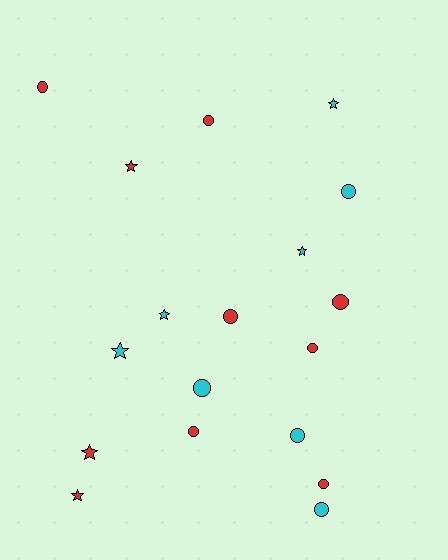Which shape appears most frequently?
Circle, with 11 objects.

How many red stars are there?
There are 3 red stars.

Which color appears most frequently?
Red, with 10 objects.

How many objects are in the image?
There are 18 objects.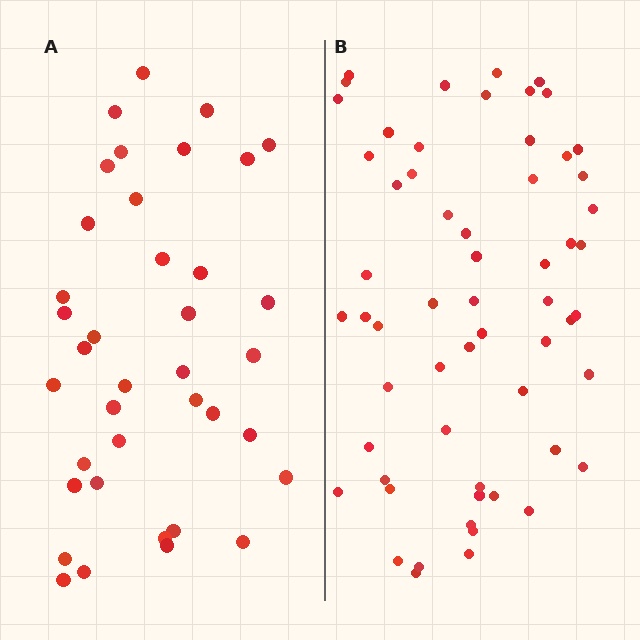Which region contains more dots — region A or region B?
Region B (the right region) has more dots.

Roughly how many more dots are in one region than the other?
Region B has approximately 20 more dots than region A.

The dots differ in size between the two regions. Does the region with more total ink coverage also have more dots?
No. Region A has more total ink coverage because its dots are larger, but region B actually contains more individual dots. Total area can be misleading — the number of items is what matters here.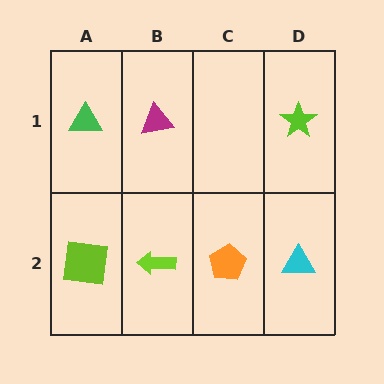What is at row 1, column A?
A green triangle.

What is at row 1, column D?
A lime star.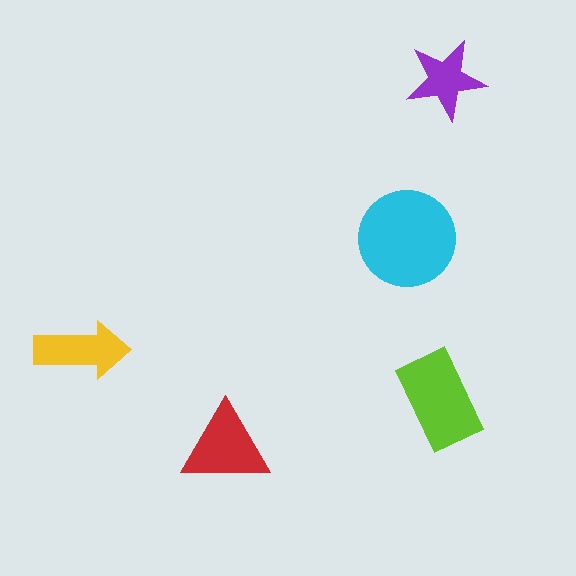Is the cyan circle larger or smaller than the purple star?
Larger.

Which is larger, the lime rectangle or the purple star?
The lime rectangle.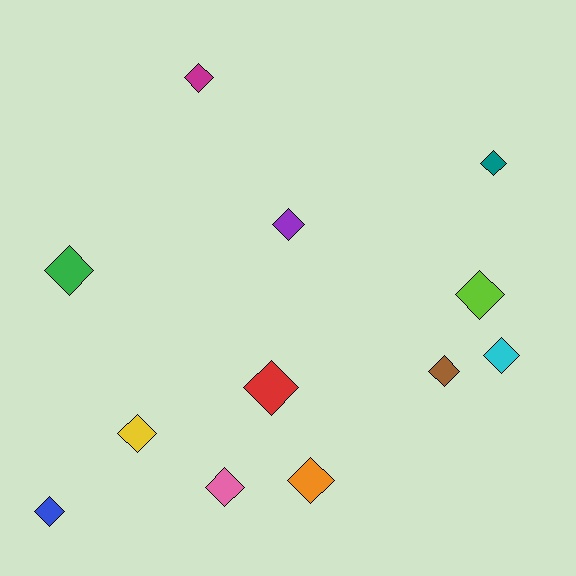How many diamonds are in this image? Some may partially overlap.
There are 12 diamonds.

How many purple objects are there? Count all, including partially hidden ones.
There is 1 purple object.